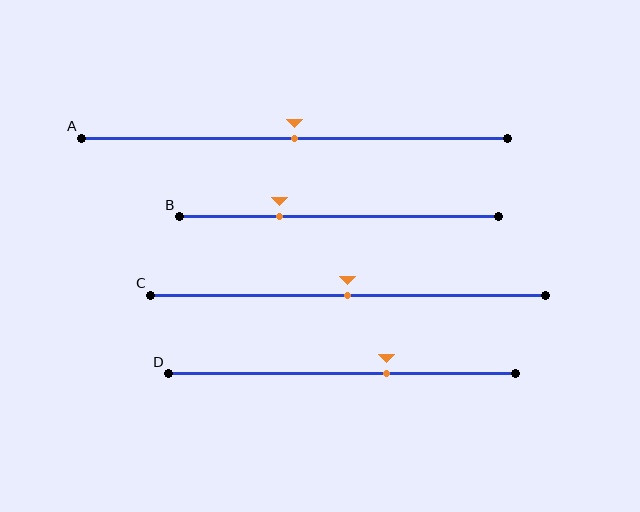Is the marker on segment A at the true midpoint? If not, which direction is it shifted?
Yes, the marker on segment A is at the true midpoint.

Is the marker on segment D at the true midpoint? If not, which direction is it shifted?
No, the marker on segment D is shifted to the right by about 13% of the segment length.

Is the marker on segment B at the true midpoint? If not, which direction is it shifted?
No, the marker on segment B is shifted to the left by about 19% of the segment length.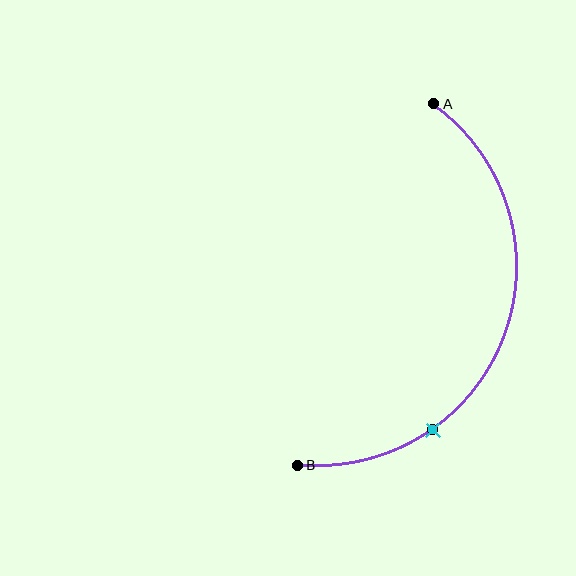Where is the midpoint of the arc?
The arc midpoint is the point on the curve farthest from the straight line joining A and B. It sits to the right of that line.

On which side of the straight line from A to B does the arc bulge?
The arc bulges to the right of the straight line connecting A and B.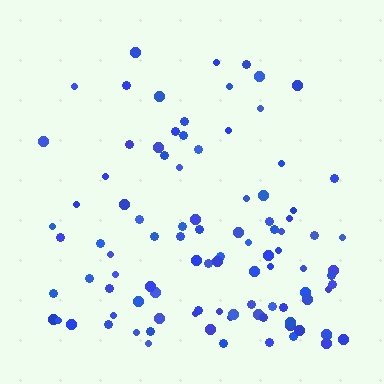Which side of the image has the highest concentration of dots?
The bottom.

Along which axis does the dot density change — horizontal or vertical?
Vertical.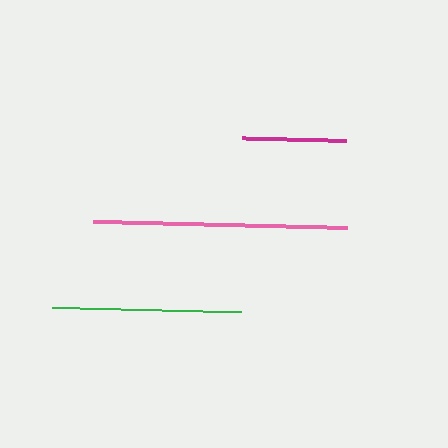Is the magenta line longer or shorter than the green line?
The green line is longer than the magenta line.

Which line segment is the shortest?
The magenta line is the shortest at approximately 104 pixels.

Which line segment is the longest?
The pink line is the longest at approximately 254 pixels.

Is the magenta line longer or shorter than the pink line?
The pink line is longer than the magenta line.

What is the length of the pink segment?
The pink segment is approximately 254 pixels long.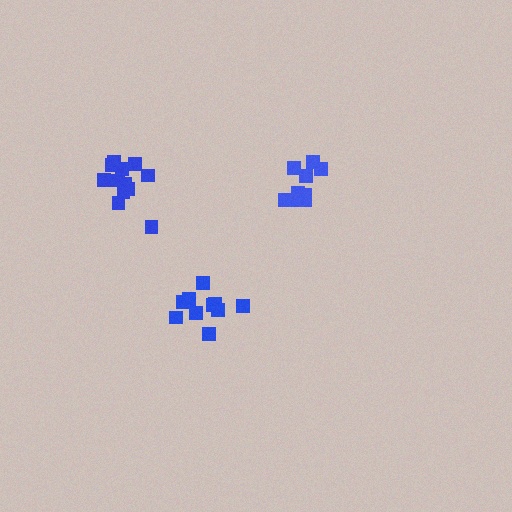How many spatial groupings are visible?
There are 3 spatial groupings.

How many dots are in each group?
Group 1: 9 dots, Group 2: 10 dots, Group 3: 12 dots (31 total).